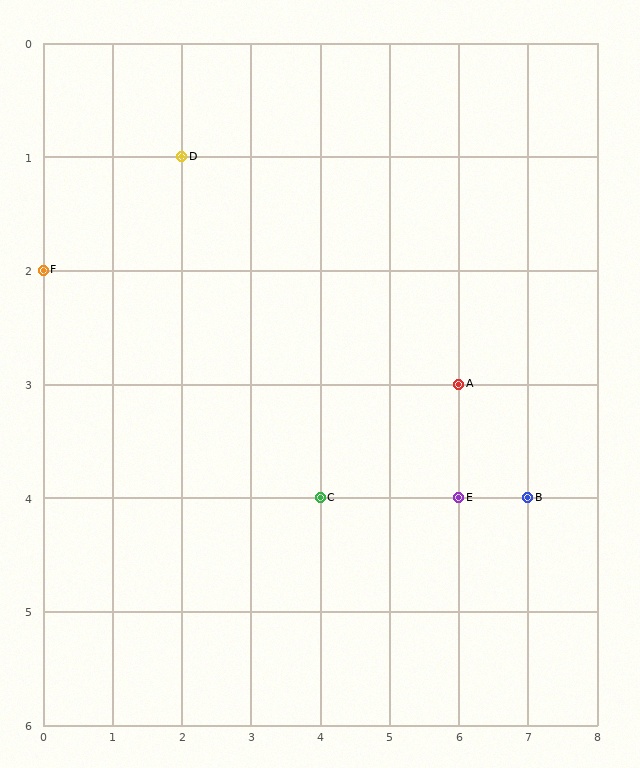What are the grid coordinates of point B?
Point B is at grid coordinates (7, 4).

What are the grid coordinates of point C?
Point C is at grid coordinates (4, 4).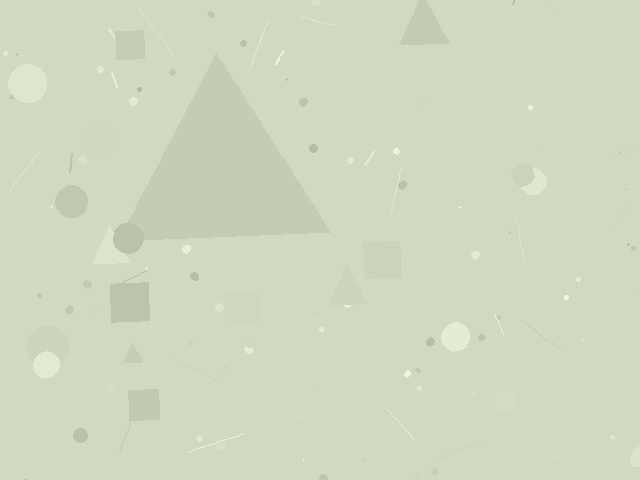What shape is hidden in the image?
A triangle is hidden in the image.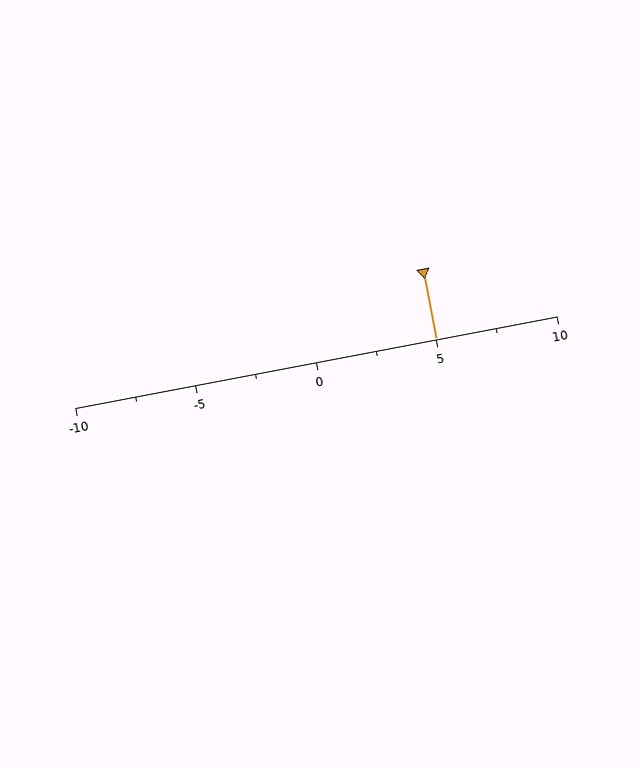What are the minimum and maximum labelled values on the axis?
The axis runs from -10 to 10.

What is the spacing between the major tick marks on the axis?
The major ticks are spaced 5 apart.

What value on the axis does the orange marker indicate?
The marker indicates approximately 5.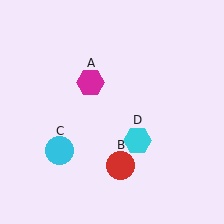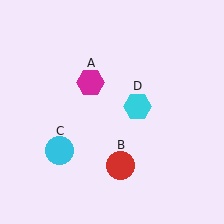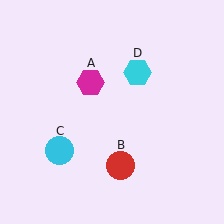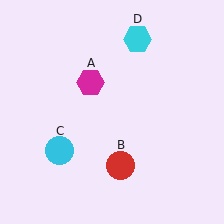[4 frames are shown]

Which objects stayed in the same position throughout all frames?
Magenta hexagon (object A) and red circle (object B) and cyan circle (object C) remained stationary.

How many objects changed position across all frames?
1 object changed position: cyan hexagon (object D).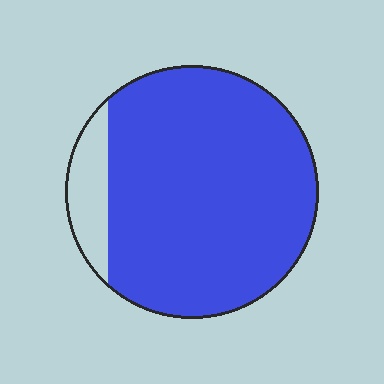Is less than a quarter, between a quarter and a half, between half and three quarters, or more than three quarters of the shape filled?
More than three quarters.